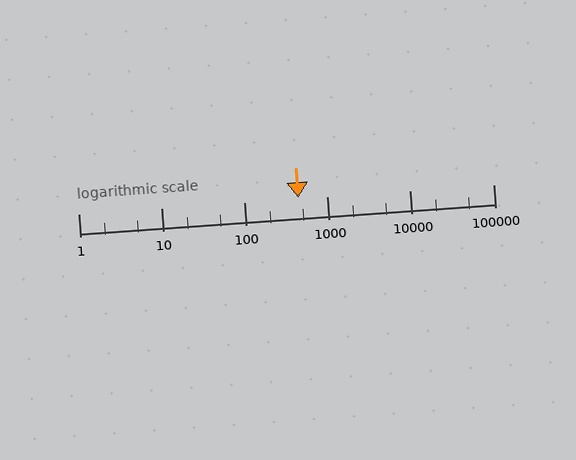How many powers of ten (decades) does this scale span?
The scale spans 5 decades, from 1 to 100000.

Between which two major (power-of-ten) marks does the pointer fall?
The pointer is between 100 and 1000.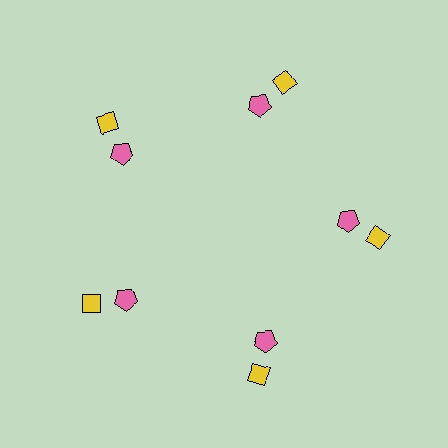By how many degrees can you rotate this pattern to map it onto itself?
The pattern maps onto itself every 72 degrees of rotation.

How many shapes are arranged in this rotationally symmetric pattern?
There are 10 shapes, arranged in 5 groups of 2.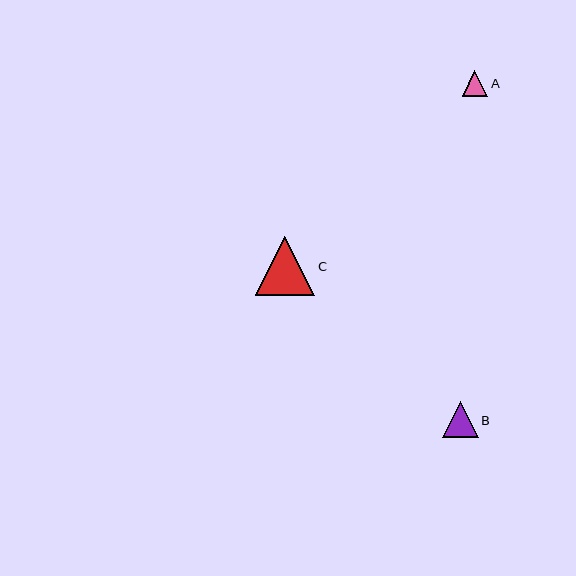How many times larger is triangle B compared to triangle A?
Triangle B is approximately 1.4 times the size of triangle A.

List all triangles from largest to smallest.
From largest to smallest: C, B, A.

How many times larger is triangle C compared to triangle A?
Triangle C is approximately 2.3 times the size of triangle A.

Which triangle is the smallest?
Triangle A is the smallest with a size of approximately 25 pixels.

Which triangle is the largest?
Triangle C is the largest with a size of approximately 59 pixels.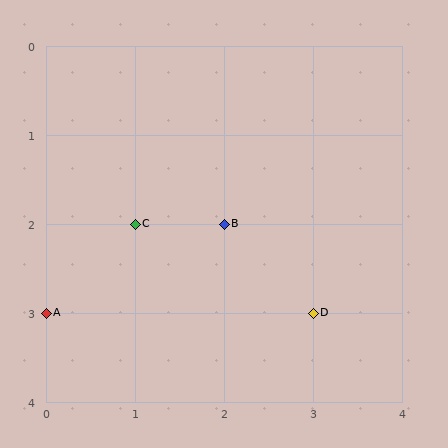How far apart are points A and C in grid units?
Points A and C are 1 column and 1 row apart (about 1.4 grid units diagonally).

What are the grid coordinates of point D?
Point D is at grid coordinates (3, 3).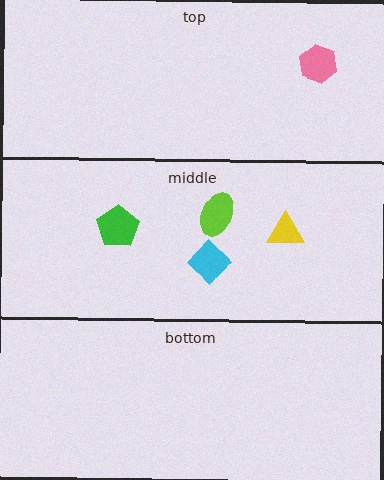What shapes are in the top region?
The pink hexagon.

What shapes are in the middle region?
The yellow triangle, the green pentagon, the lime ellipse, the cyan diamond.